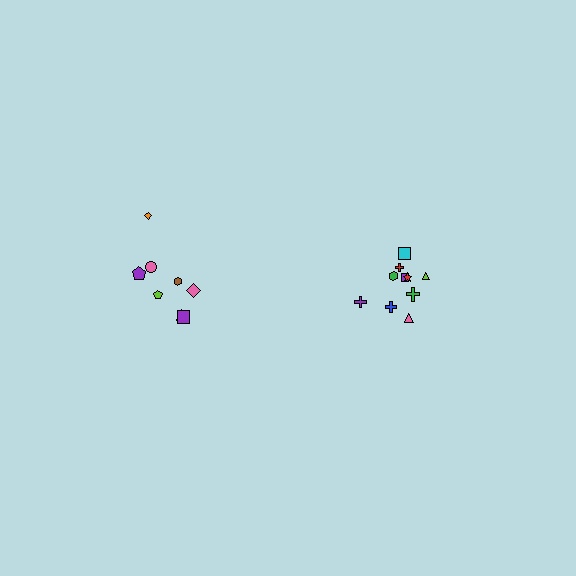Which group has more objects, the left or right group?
The right group.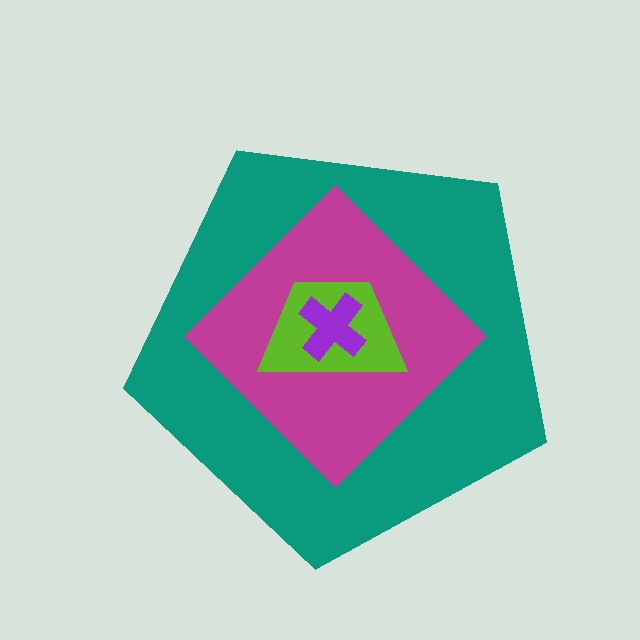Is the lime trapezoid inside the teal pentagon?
Yes.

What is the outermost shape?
The teal pentagon.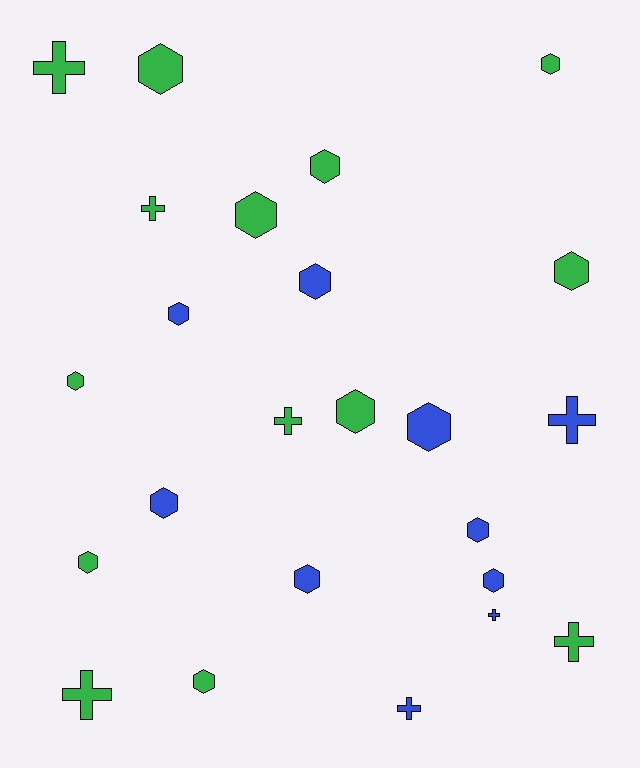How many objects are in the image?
There are 24 objects.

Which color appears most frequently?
Green, with 14 objects.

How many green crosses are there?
There are 5 green crosses.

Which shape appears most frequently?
Hexagon, with 16 objects.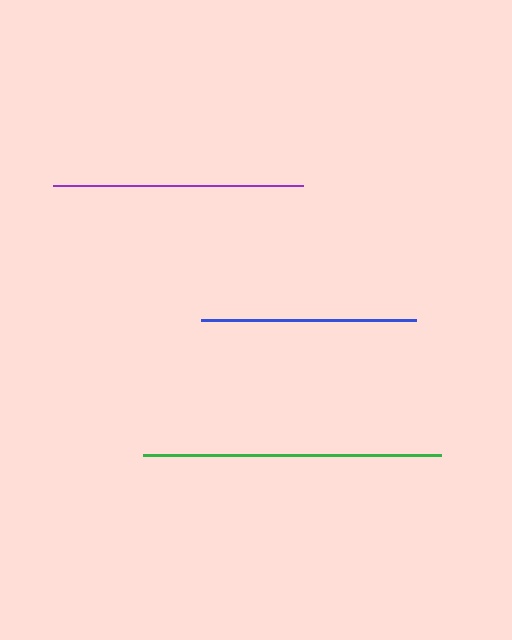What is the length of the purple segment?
The purple segment is approximately 250 pixels long.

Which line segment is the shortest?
The blue line is the shortest at approximately 215 pixels.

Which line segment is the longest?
The green line is the longest at approximately 298 pixels.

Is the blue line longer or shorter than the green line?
The green line is longer than the blue line.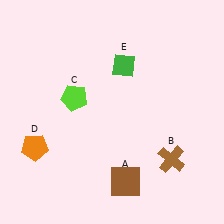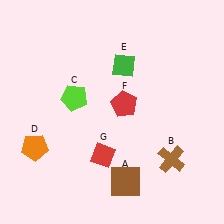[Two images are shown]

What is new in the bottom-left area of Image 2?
A red diamond (G) was added in the bottom-left area of Image 2.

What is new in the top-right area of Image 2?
A red pentagon (F) was added in the top-right area of Image 2.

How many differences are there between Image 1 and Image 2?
There are 2 differences between the two images.